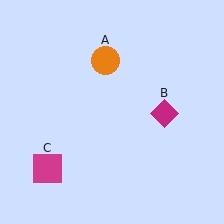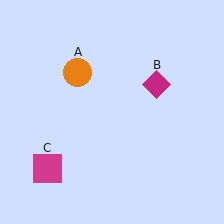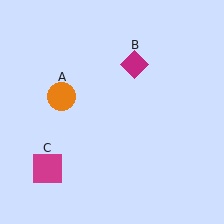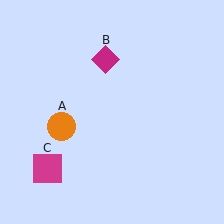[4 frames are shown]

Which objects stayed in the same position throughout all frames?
Magenta square (object C) remained stationary.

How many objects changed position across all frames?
2 objects changed position: orange circle (object A), magenta diamond (object B).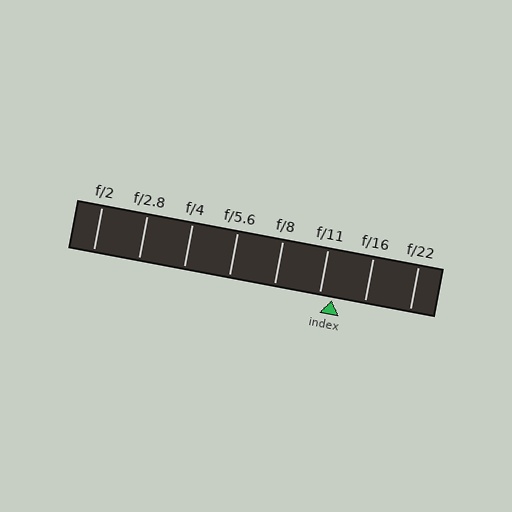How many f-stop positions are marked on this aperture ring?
There are 8 f-stop positions marked.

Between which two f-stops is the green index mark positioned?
The index mark is between f/11 and f/16.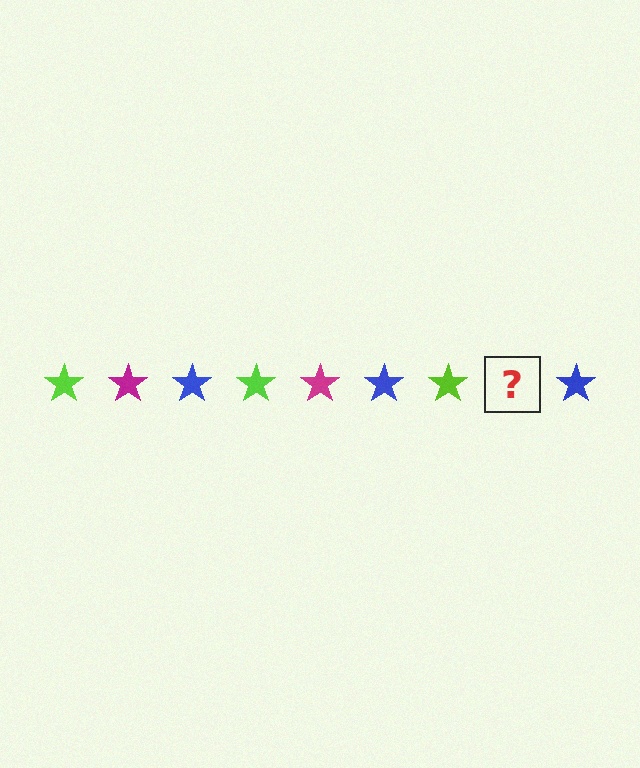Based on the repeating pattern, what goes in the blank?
The blank should be a magenta star.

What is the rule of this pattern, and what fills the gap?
The rule is that the pattern cycles through lime, magenta, blue stars. The gap should be filled with a magenta star.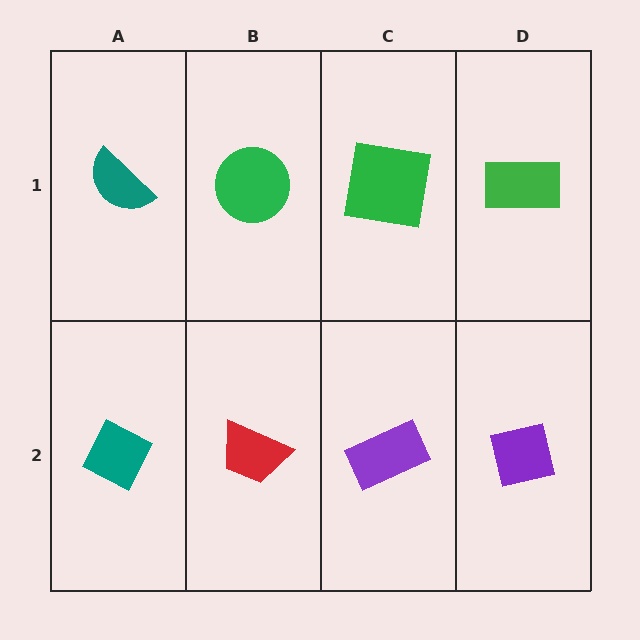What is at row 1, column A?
A teal semicircle.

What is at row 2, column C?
A purple rectangle.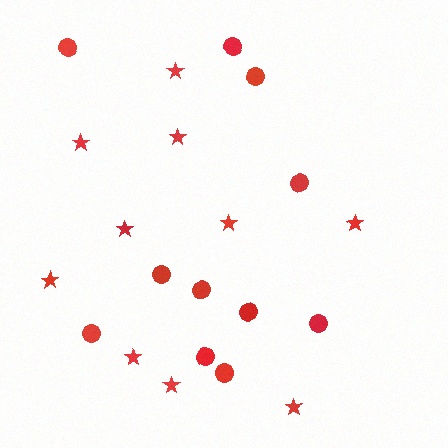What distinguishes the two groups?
There are 2 groups: one group of stars (10) and one group of circles (11).